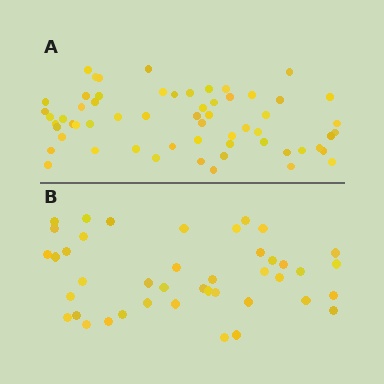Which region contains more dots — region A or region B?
Region A (the top region) has more dots.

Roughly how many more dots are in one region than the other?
Region A has approximately 20 more dots than region B.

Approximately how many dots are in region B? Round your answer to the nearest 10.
About 40 dots. (The exact count is 42, which rounds to 40.)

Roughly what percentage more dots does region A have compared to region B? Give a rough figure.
About 45% more.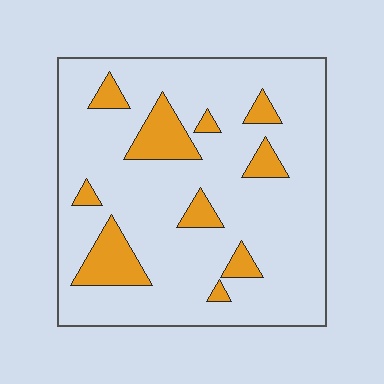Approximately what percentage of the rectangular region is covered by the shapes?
Approximately 15%.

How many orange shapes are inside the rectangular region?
10.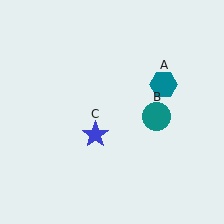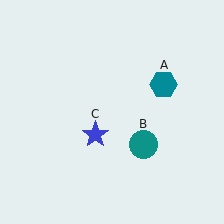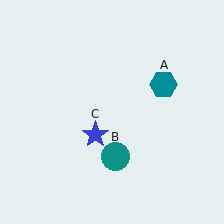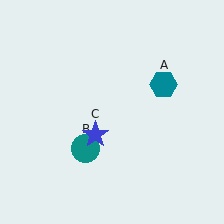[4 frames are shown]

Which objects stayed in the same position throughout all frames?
Teal hexagon (object A) and blue star (object C) remained stationary.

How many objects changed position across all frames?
1 object changed position: teal circle (object B).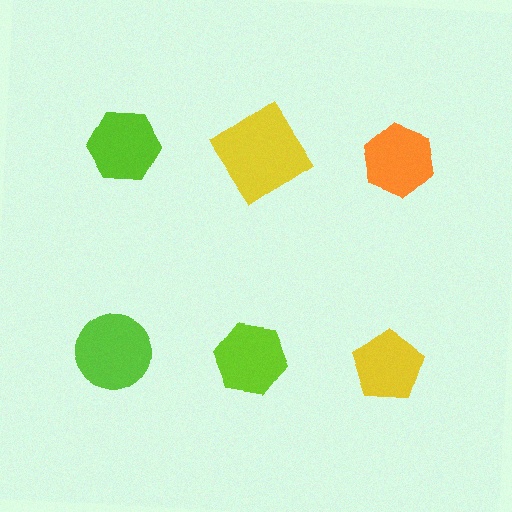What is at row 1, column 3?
An orange hexagon.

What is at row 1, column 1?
A lime hexagon.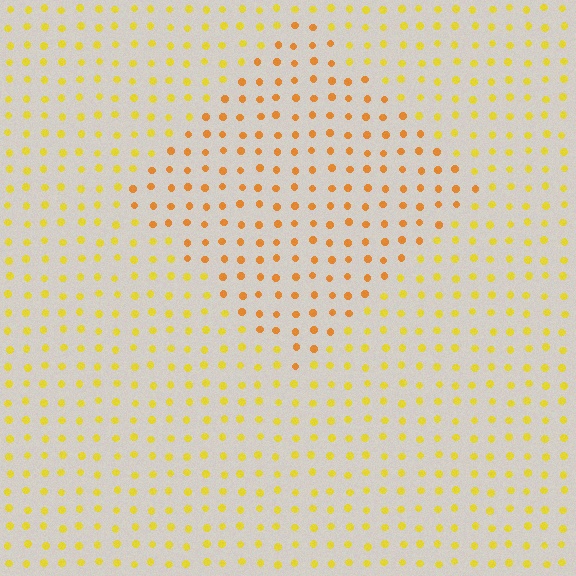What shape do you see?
I see a diamond.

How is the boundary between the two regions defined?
The boundary is defined purely by a slight shift in hue (about 26 degrees). Spacing, size, and orientation are identical on both sides.